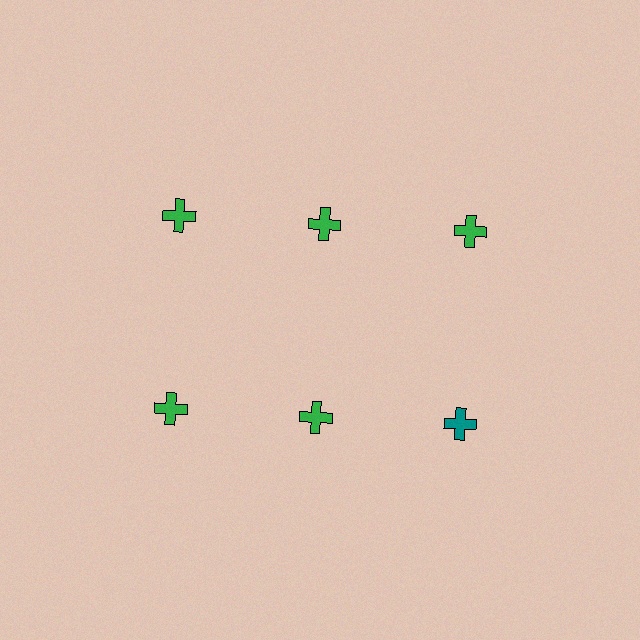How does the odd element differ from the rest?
It has a different color: teal instead of green.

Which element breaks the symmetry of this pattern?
The teal cross in the second row, center column breaks the symmetry. All other shapes are green crosses.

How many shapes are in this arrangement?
There are 6 shapes arranged in a grid pattern.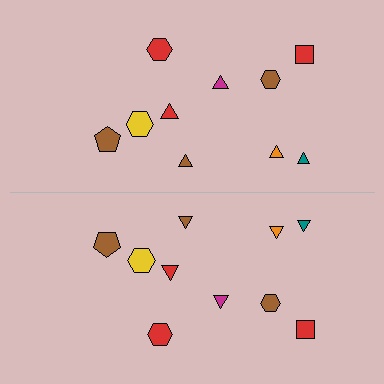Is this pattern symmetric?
Yes, this pattern has bilateral (reflection) symmetry.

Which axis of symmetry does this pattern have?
The pattern has a horizontal axis of symmetry running through the center of the image.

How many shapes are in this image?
There are 20 shapes in this image.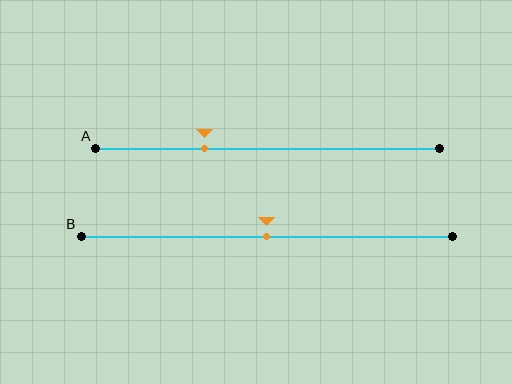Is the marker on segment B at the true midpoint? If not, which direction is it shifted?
Yes, the marker on segment B is at the true midpoint.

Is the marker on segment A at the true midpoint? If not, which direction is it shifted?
No, the marker on segment A is shifted to the left by about 18% of the segment length.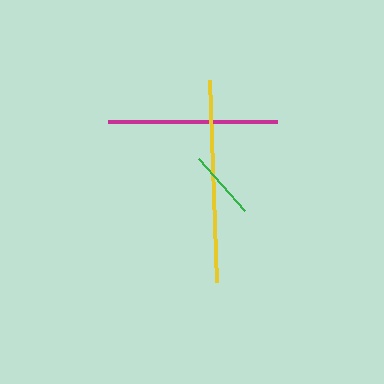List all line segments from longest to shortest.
From longest to shortest: yellow, magenta, green.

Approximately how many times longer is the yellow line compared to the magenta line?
The yellow line is approximately 1.2 times the length of the magenta line.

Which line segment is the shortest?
The green line is the shortest at approximately 69 pixels.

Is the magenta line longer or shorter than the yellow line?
The yellow line is longer than the magenta line.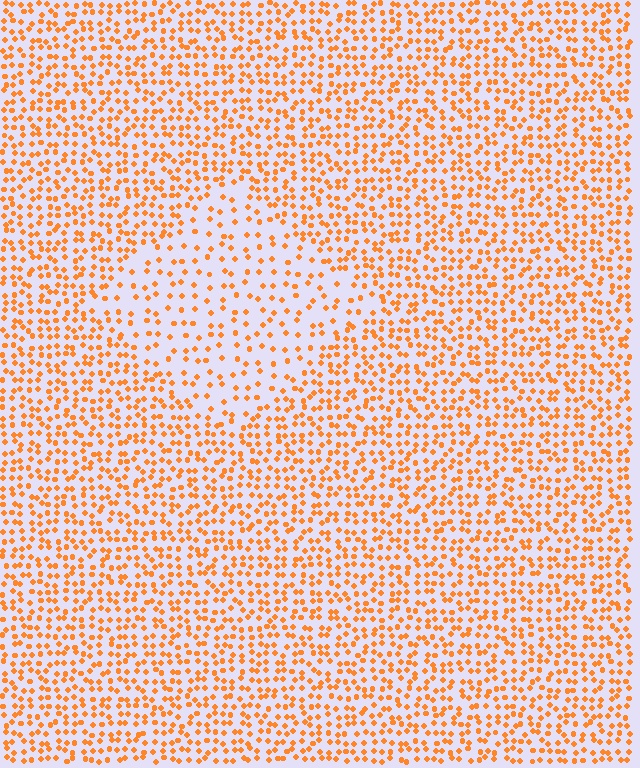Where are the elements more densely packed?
The elements are more densely packed outside the diamond boundary.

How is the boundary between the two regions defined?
The boundary is defined by a change in element density (approximately 2.1x ratio). All elements are the same color, size, and shape.